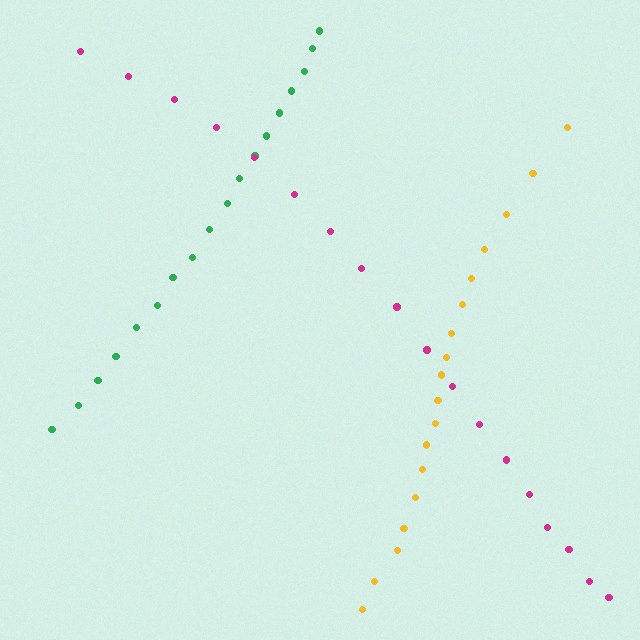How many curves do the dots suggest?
There are 3 distinct paths.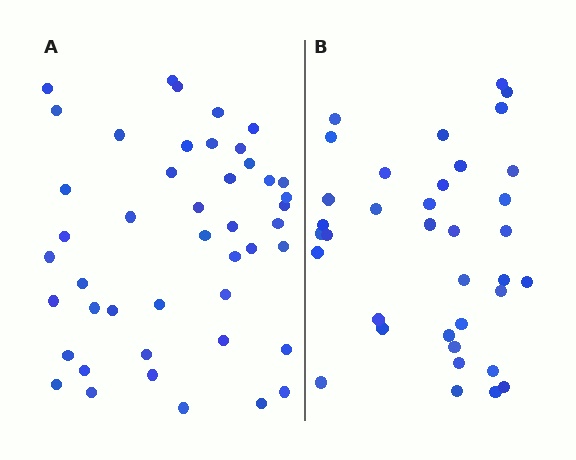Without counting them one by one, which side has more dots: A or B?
Region A (the left region) has more dots.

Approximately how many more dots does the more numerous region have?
Region A has roughly 8 or so more dots than region B.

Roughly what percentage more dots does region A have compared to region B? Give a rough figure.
About 25% more.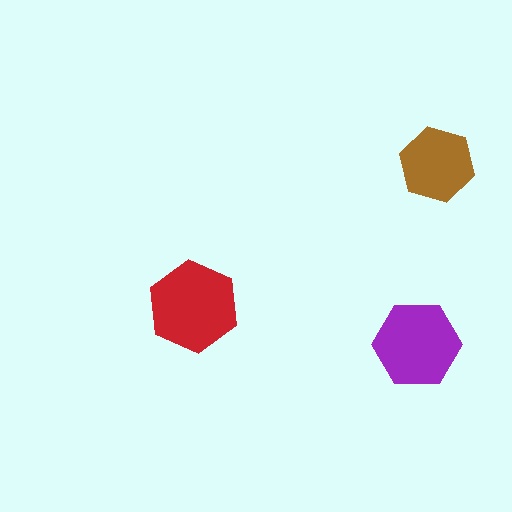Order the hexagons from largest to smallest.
the red one, the purple one, the brown one.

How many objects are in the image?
There are 3 objects in the image.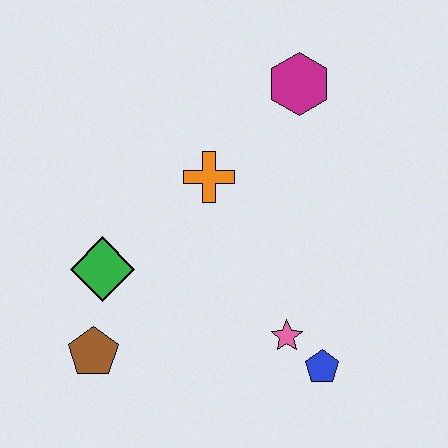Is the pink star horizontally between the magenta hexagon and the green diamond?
Yes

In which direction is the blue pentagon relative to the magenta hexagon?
The blue pentagon is below the magenta hexagon.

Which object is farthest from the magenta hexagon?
The brown pentagon is farthest from the magenta hexagon.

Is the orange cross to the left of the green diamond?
No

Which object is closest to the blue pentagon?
The pink star is closest to the blue pentagon.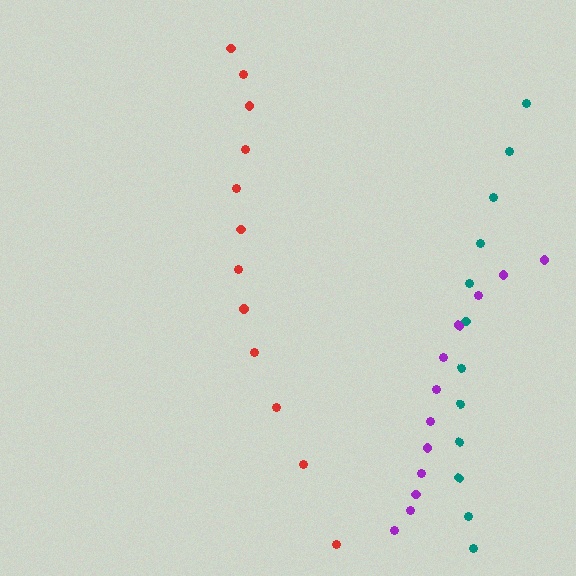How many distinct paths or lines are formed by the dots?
There are 3 distinct paths.